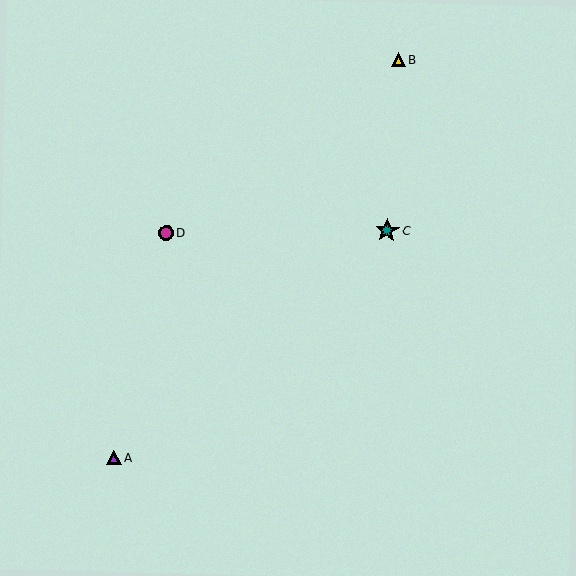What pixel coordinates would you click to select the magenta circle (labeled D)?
Click at (166, 233) to select the magenta circle D.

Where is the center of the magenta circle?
The center of the magenta circle is at (166, 233).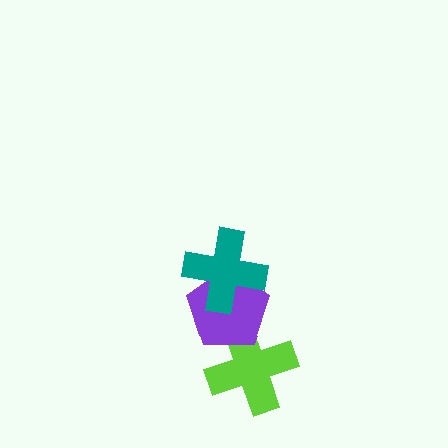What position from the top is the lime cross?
The lime cross is 3rd from the top.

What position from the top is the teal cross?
The teal cross is 1st from the top.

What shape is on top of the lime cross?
The purple pentagon is on top of the lime cross.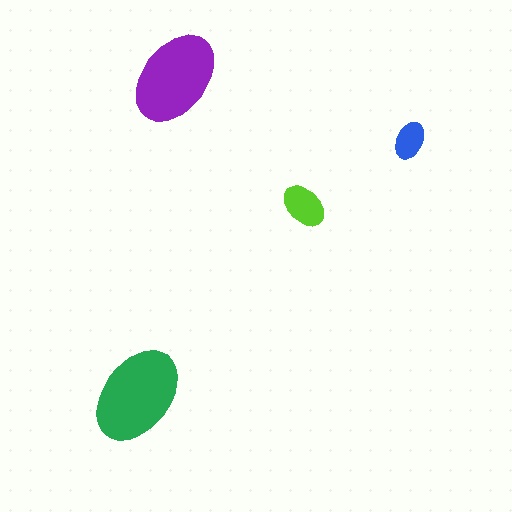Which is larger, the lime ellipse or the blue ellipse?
The lime one.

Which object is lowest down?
The green ellipse is bottommost.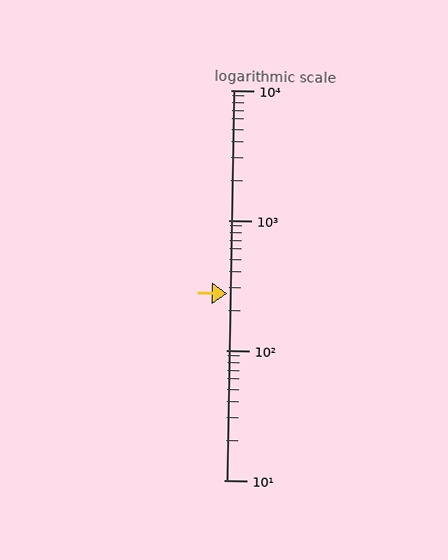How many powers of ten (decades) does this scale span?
The scale spans 3 decades, from 10 to 10000.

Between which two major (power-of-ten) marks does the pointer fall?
The pointer is between 100 and 1000.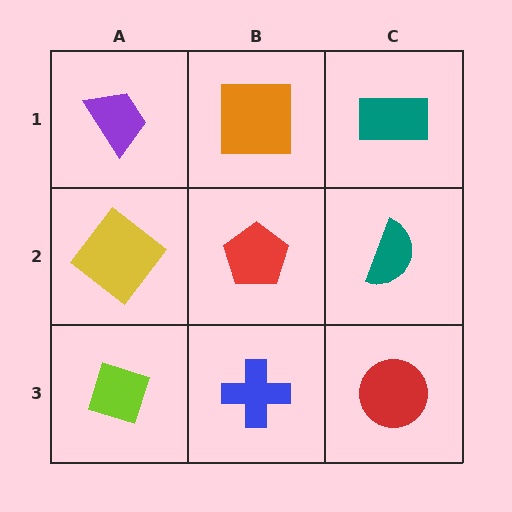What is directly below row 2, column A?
A lime diamond.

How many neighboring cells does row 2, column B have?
4.